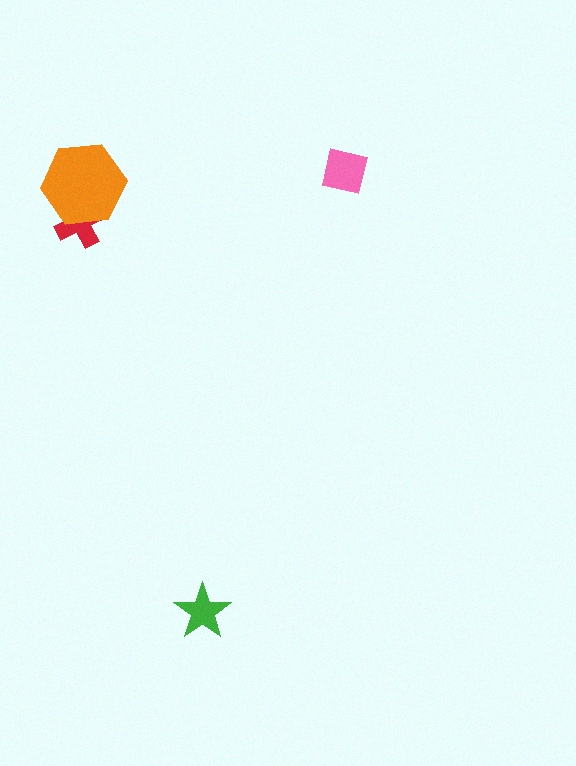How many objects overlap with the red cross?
1 object overlaps with the red cross.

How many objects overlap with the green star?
0 objects overlap with the green star.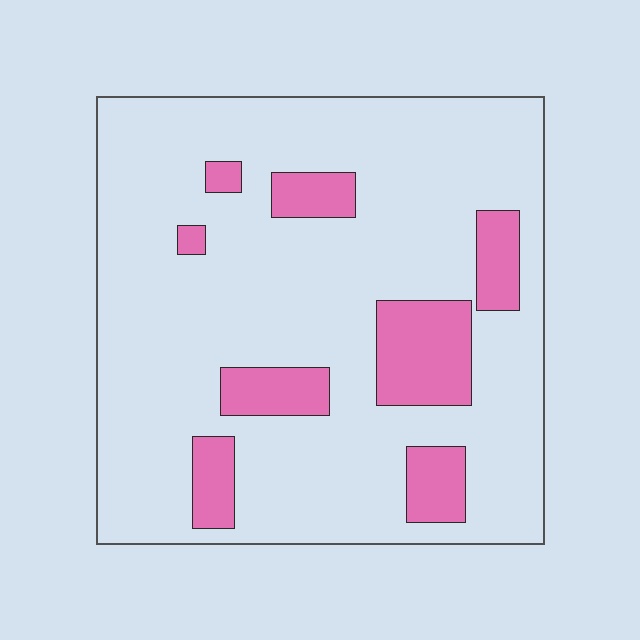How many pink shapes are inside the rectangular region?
8.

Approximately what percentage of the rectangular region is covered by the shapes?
Approximately 15%.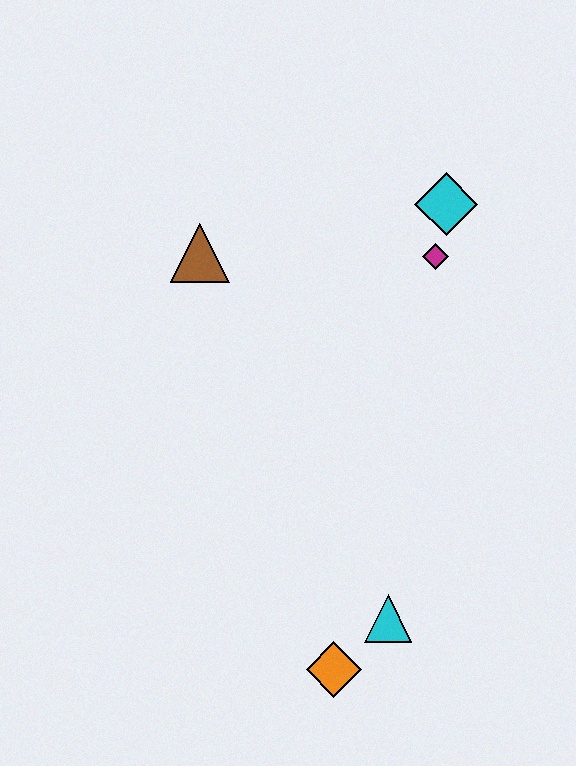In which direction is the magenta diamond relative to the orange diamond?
The magenta diamond is above the orange diamond.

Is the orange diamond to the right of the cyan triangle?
No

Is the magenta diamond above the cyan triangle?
Yes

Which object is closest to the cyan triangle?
The orange diamond is closest to the cyan triangle.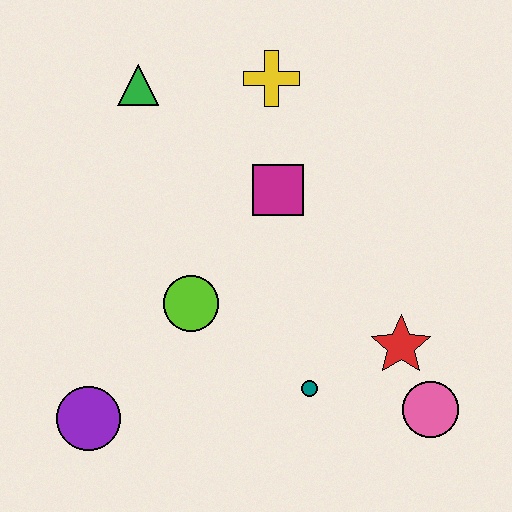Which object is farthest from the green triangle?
The pink circle is farthest from the green triangle.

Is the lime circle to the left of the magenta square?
Yes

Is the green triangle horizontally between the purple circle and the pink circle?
Yes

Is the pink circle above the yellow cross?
No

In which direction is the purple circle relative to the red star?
The purple circle is to the left of the red star.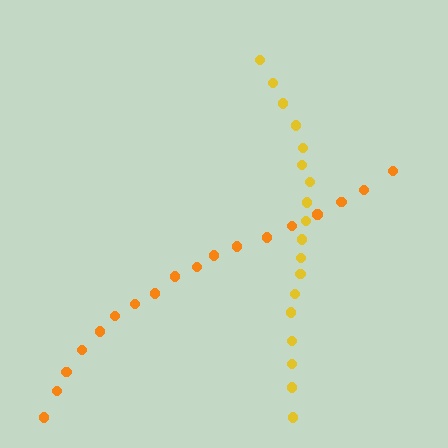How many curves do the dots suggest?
There are 2 distinct paths.